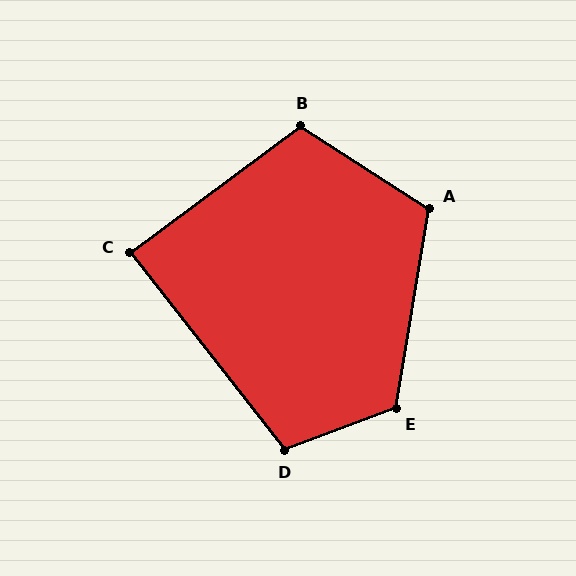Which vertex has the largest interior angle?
E, at approximately 120 degrees.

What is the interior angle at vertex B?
Approximately 111 degrees (obtuse).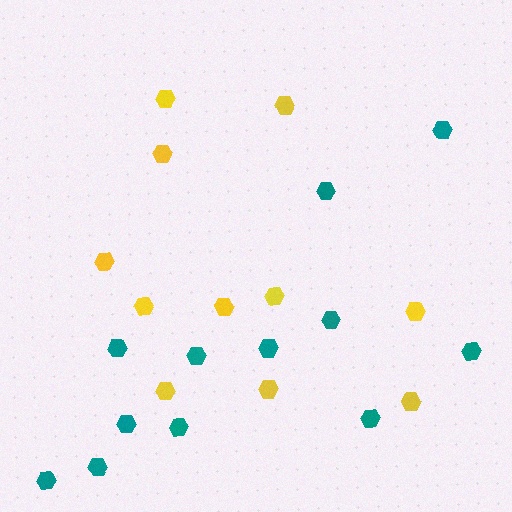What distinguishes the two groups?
There are 2 groups: one group of yellow hexagons (11) and one group of teal hexagons (12).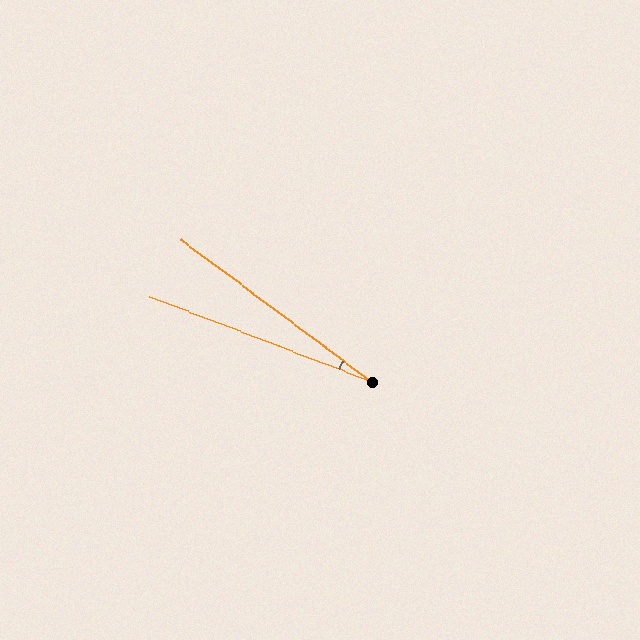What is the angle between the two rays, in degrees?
Approximately 16 degrees.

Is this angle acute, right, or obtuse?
It is acute.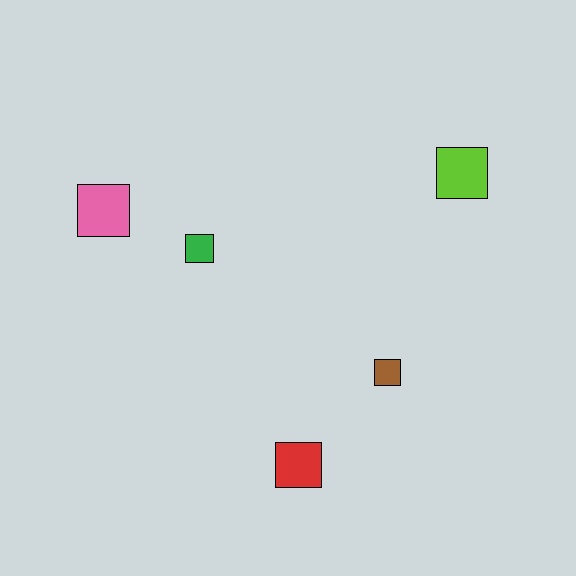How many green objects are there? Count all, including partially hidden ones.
There is 1 green object.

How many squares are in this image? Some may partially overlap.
There are 5 squares.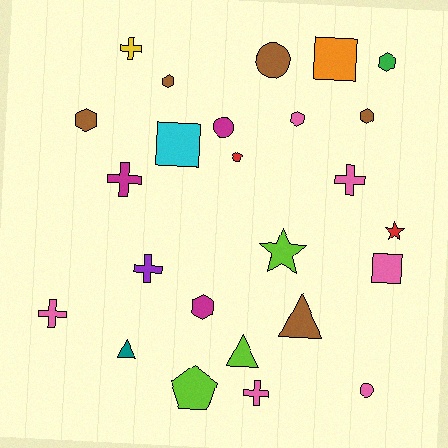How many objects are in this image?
There are 25 objects.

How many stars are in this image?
There are 2 stars.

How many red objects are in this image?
There are 2 red objects.